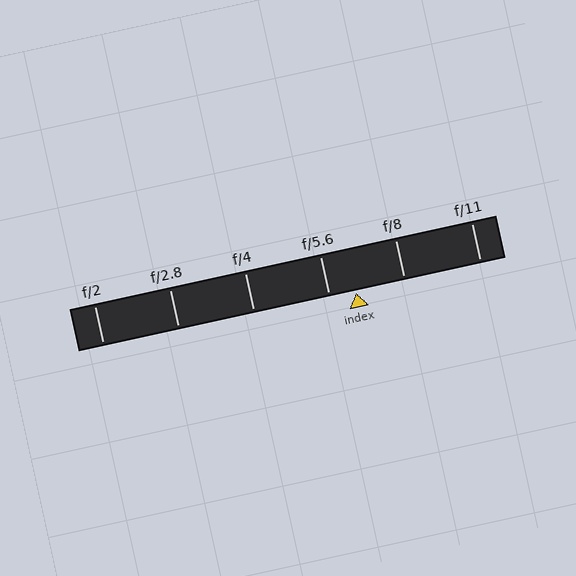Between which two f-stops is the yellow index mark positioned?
The index mark is between f/5.6 and f/8.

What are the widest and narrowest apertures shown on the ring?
The widest aperture shown is f/2 and the narrowest is f/11.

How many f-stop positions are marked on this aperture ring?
There are 6 f-stop positions marked.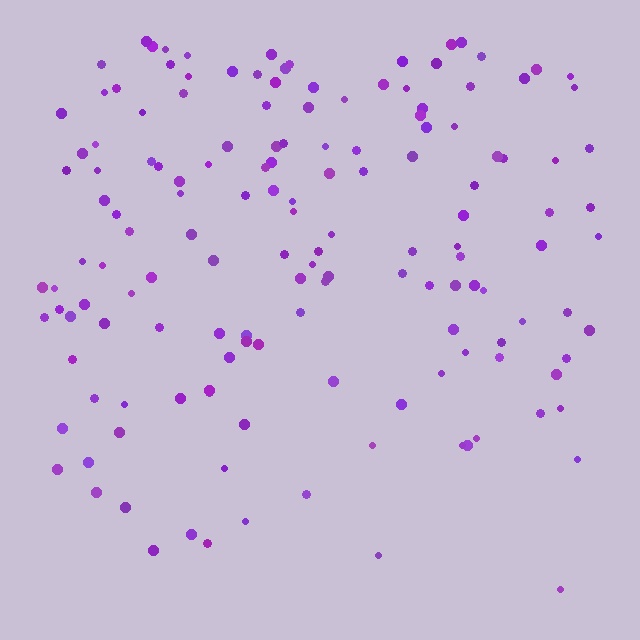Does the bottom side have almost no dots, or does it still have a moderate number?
Still a moderate number, just noticeably fewer than the top.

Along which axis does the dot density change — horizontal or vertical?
Vertical.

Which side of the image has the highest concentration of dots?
The top.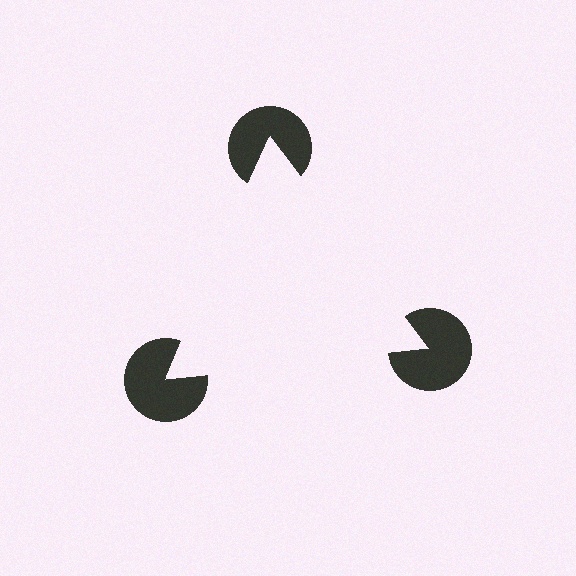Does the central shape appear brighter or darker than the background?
It typically appears slightly brighter than the background, even though no actual brightness change is drawn.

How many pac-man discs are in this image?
There are 3 — one at each vertex of the illusory triangle.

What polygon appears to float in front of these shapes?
An illusory triangle — its edges are inferred from the aligned wedge cuts in the pac-man discs, not physically drawn.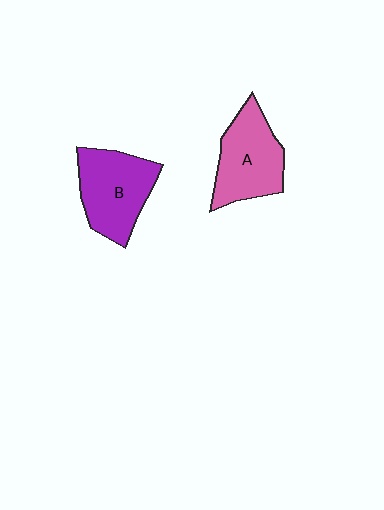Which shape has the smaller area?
Shape A (pink).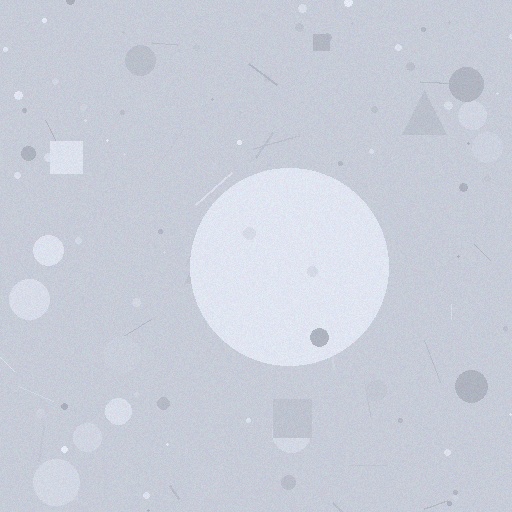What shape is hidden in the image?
A circle is hidden in the image.